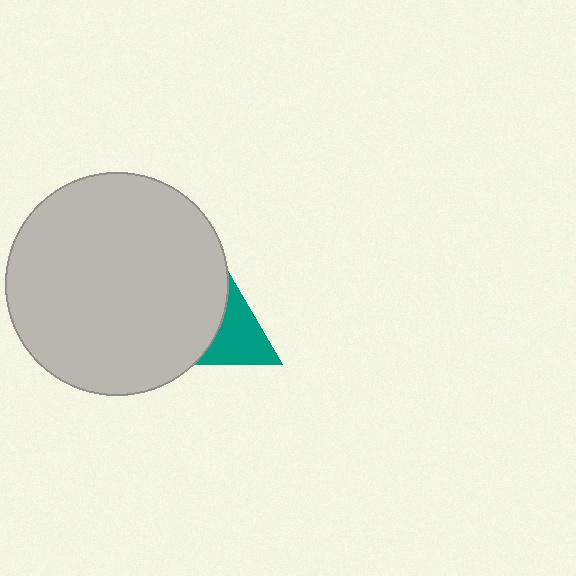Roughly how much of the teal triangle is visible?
A small part of it is visible (roughly 41%).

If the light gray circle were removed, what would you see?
You would see the complete teal triangle.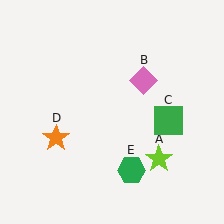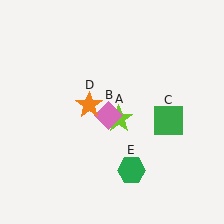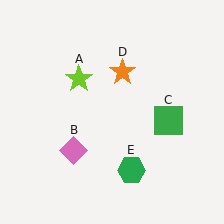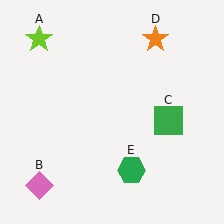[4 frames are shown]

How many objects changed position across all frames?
3 objects changed position: lime star (object A), pink diamond (object B), orange star (object D).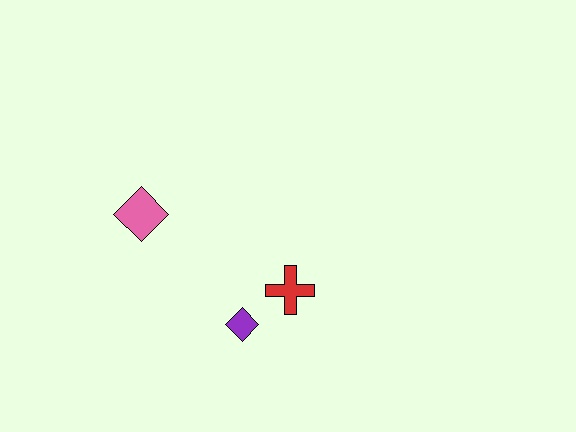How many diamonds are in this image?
There are 2 diamonds.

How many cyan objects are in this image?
There are no cyan objects.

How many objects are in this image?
There are 3 objects.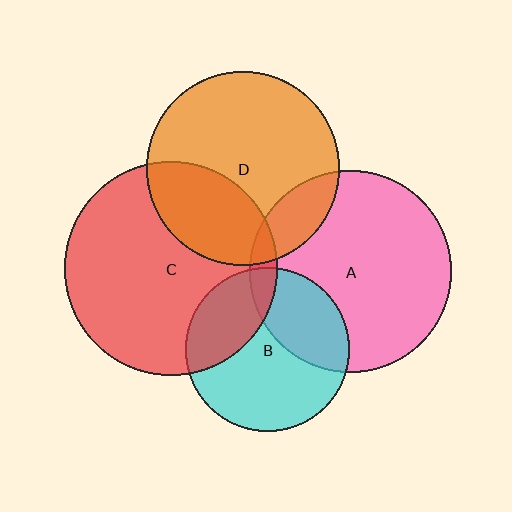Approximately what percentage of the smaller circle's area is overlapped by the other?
Approximately 30%.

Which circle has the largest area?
Circle C (red).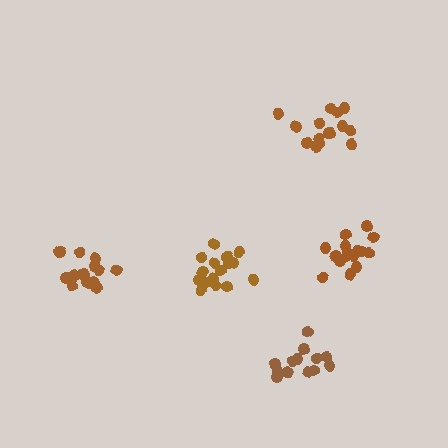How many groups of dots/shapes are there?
There are 5 groups.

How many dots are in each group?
Group 1: 18 dots, Group 2: 15 dots, Group 3: 13 dots, Group 4: 17 dots, Group 5: 17 dots (80 total).